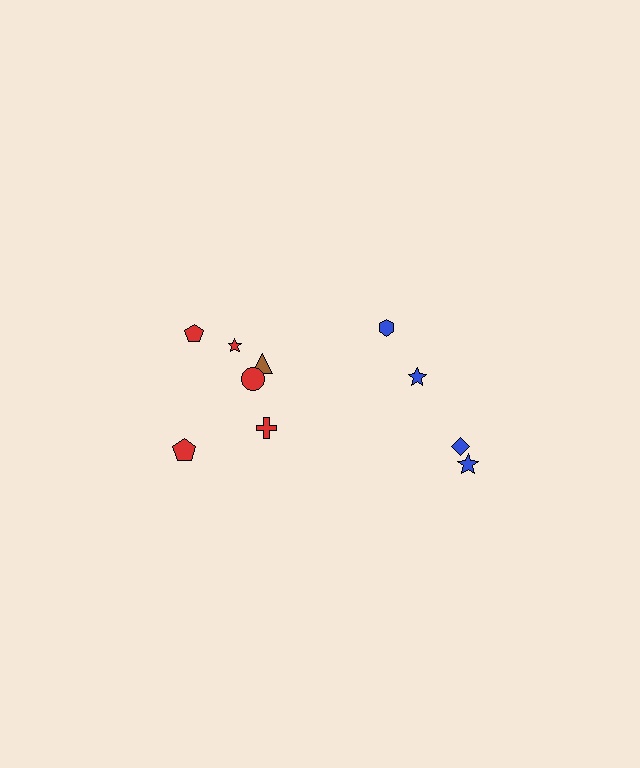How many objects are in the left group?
There are 6 objects.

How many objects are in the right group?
There are 4 objects.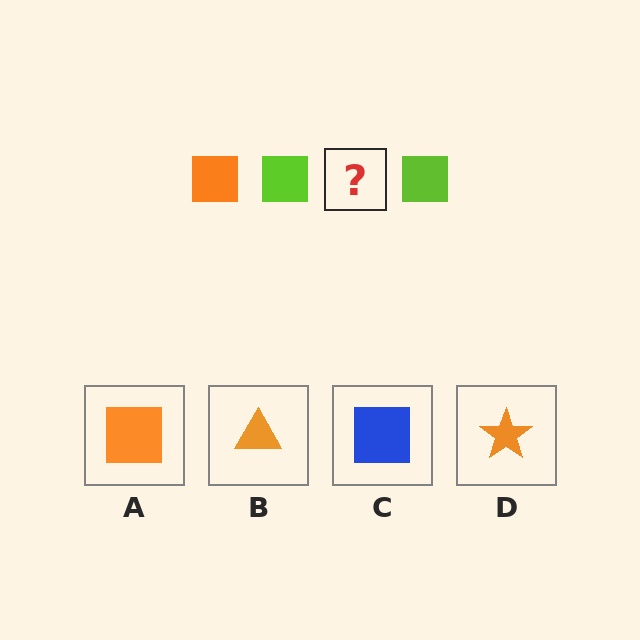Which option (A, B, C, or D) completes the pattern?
A.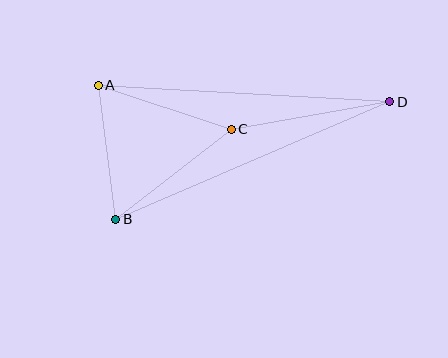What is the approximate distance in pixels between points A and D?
The distance between A and D is approximately 292 pixels.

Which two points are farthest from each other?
Points B and D are farthest from each other.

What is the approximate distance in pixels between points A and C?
The distance between A and C is approximately 140 pixels.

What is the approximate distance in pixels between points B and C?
The distance between B and C is approximately 146 pixels.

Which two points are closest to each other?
Points A and B are closest to each other.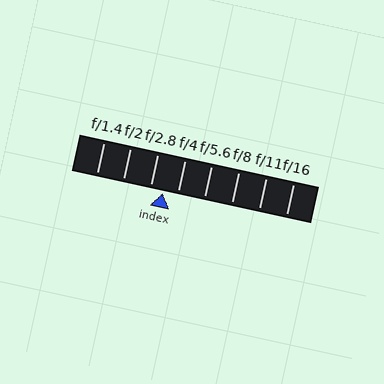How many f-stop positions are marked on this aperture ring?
There are 8 f-stop positions marked.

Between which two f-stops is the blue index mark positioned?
The index mark is between f/2.8 and f/4.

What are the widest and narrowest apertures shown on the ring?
The widest aperture shown is f/1.4 and the narrowest is f/16.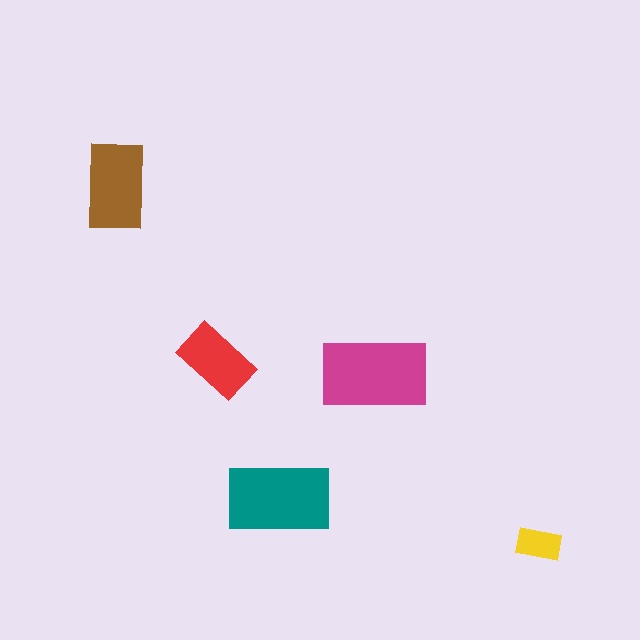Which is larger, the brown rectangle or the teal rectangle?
The teal one.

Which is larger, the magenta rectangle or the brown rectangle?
The magenta one.